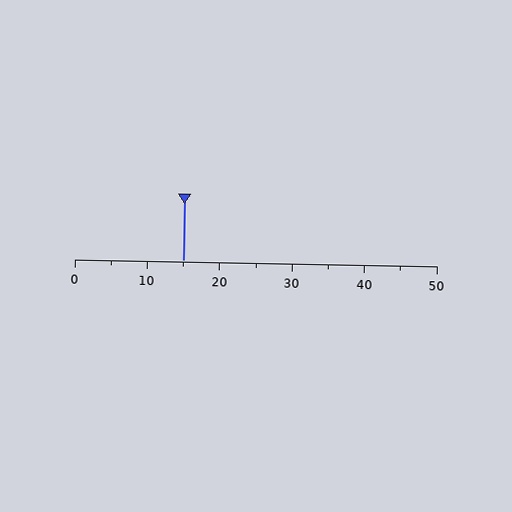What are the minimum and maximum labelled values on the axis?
The axis runs from 0 to 50.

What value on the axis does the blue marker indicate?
The marker indicates approximately 15.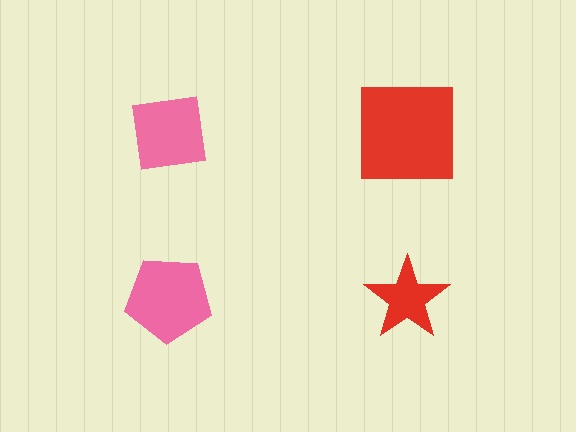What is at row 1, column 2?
A red square.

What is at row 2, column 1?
A pink pentagon.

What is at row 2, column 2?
A red star.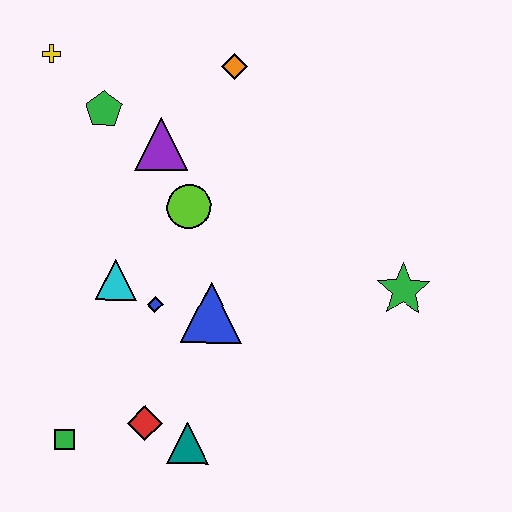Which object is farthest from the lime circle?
The green square is farthest from the lime circle.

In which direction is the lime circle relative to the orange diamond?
The lime circle is below the orange diamond.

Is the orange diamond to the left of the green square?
No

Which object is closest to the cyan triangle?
The blue diamond is closest to the cyan triangle.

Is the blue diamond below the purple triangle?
Yes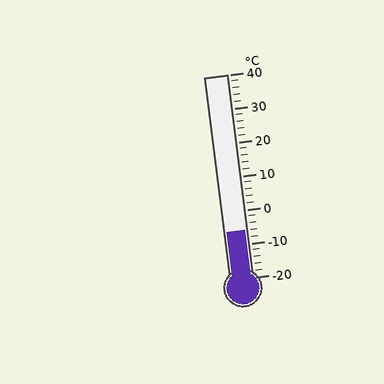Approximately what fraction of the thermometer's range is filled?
The thermometer is filled to approximately 25% of its range.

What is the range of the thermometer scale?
The thermometer scale ranges from -20°C to 40°C.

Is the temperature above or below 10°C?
The temperature is below 10°C.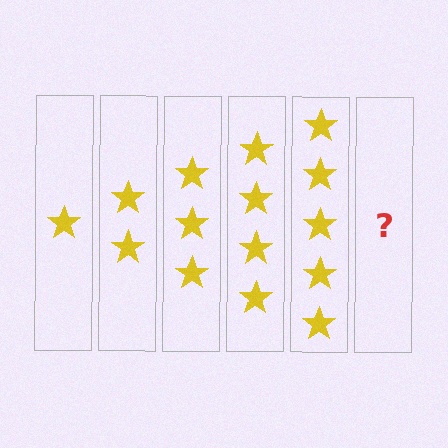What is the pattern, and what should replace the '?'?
The pattern is that each step adds one more star. The '?' should be 6 stars.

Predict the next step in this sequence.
The next step is 6 stars.